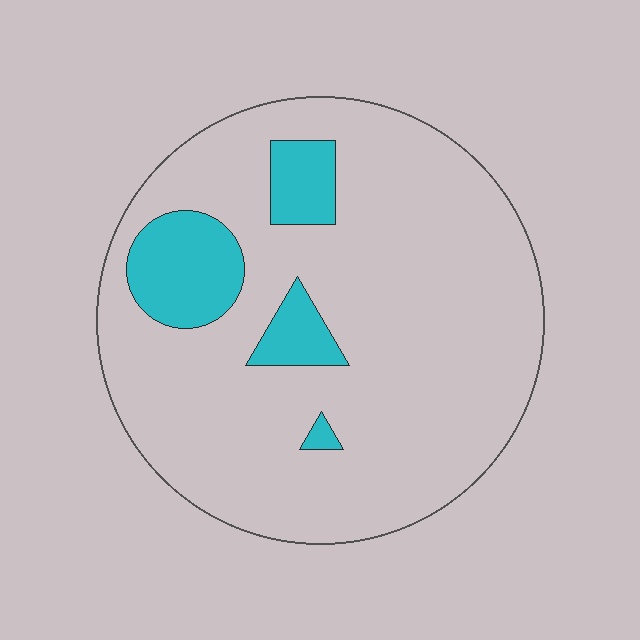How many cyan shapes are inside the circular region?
4.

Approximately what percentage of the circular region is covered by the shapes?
Approximately 15%.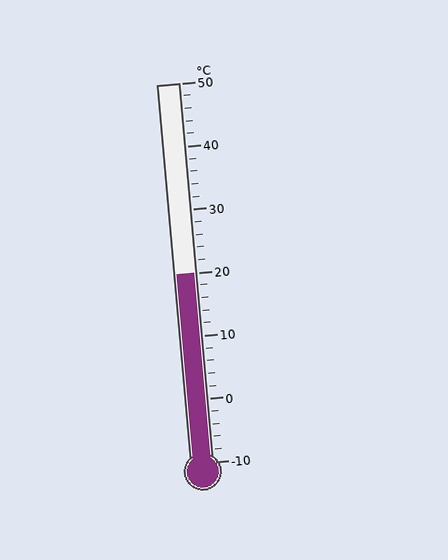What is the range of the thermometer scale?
The thermometer scale ranges from -10°C to 50°C.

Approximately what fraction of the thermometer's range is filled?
The thermometer is filled to approximately 50% of its range.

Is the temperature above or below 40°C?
The temperature is below 40°C.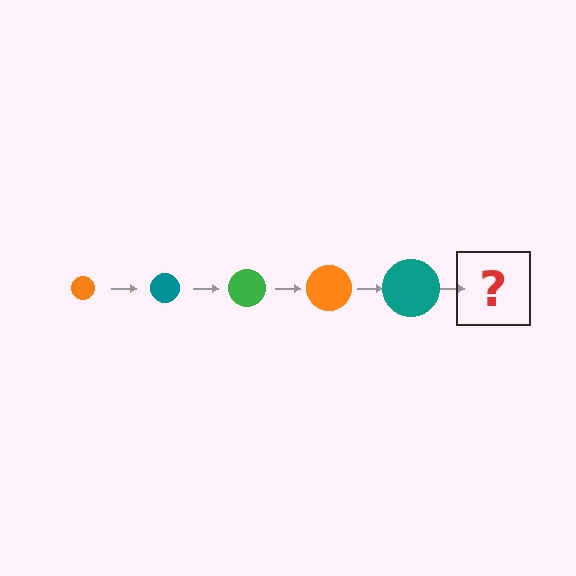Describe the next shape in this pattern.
It should be a green circle, larger than the previous one.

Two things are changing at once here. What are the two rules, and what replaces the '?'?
The two rules are that the circle grows larger each step and the color cycles through orange, teal, and green. The '?' should be a green circle, larger than the previous one.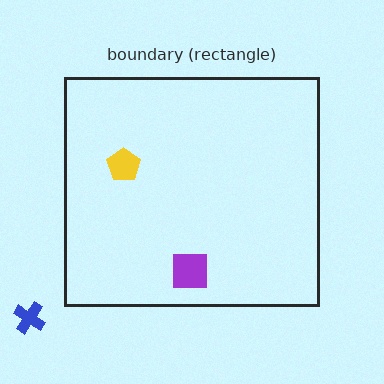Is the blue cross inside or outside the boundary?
Outside.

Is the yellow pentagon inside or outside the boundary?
Inside.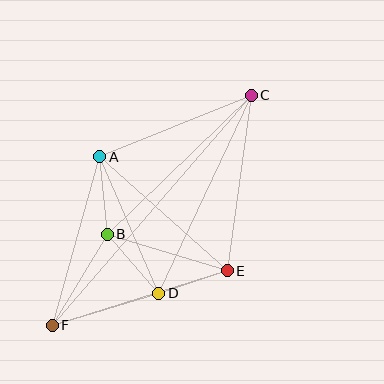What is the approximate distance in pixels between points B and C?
The distance between B and C is approximately 200 pixels.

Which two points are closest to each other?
Points D and E are closest to each other.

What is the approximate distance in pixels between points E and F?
The distance between E and F is approximately 183 pixels.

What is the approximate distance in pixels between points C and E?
The distance between C and E is approximately 177 pixels.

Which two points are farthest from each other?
Points C and F are farthest from each other.